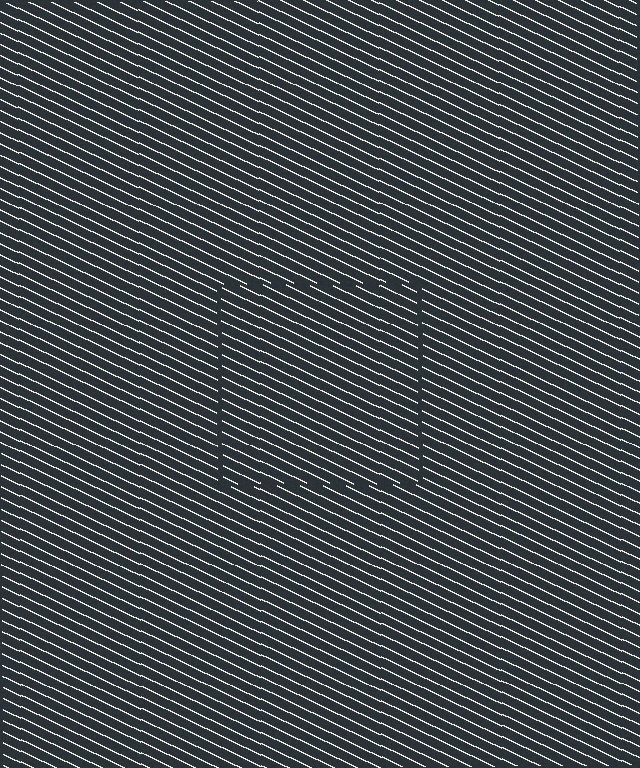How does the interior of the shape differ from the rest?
The interior of the shape contains the same grating, shifted by half a period — the contour is defined by the phase discontinuity where line-ends from the inner and outer gratings abut.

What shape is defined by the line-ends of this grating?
An illusory square. The interior of the shape contains the same grating, shifted by half a period — the contour is defined by the phase discontinuity where line-ends from the inner and outer gratings abut.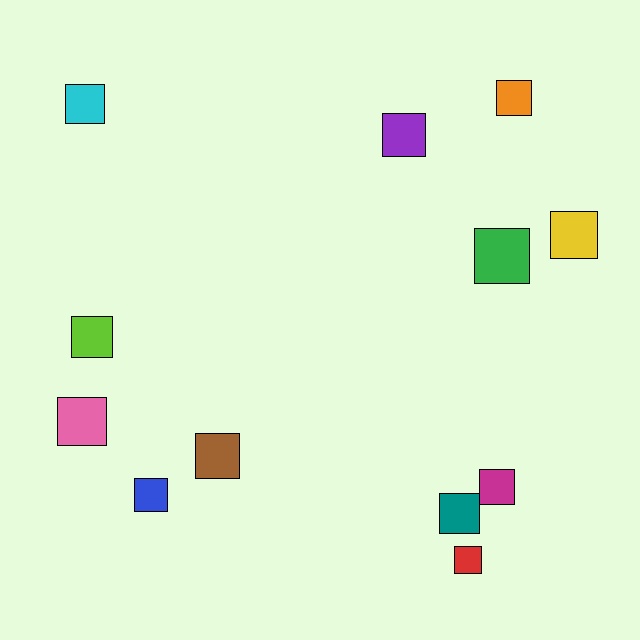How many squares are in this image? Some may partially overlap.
There are 12 squares.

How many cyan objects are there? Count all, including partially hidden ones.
There is 1 cyan object.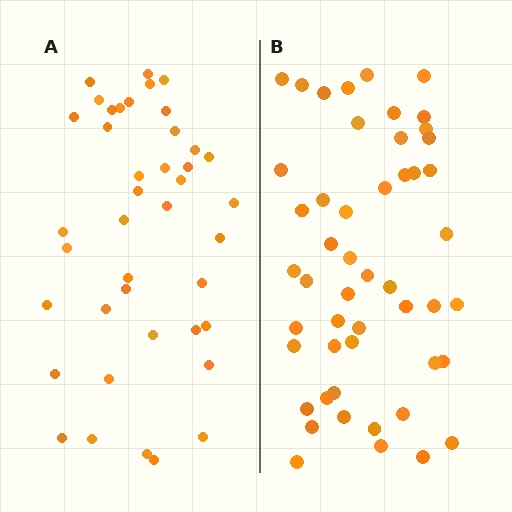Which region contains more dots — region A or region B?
Region B (the right region) has more dots.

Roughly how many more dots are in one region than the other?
Region B has roughly 8 or so more dots than region A.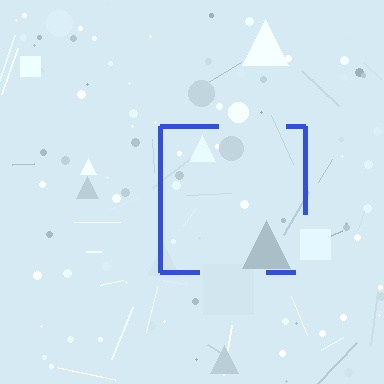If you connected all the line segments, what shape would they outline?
They would outline a square.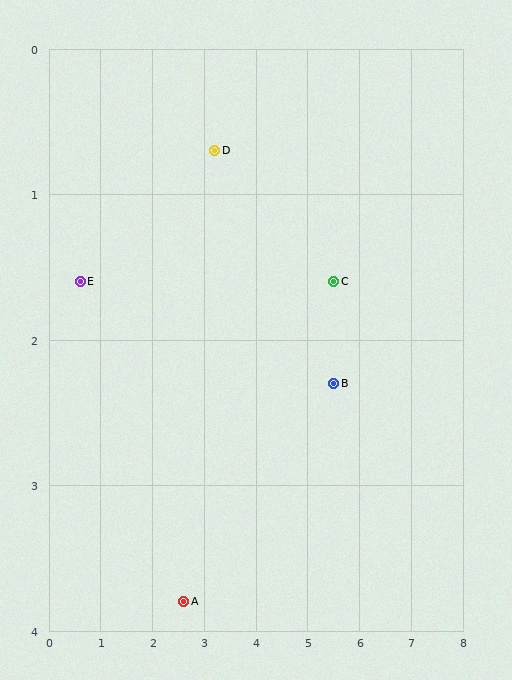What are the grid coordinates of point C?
Point C is at approximately (5.5, 1.6).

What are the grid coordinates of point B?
Point B is at approximately (5.5, 2.3).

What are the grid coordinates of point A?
Point A is at approximately (2.6, 3.8).